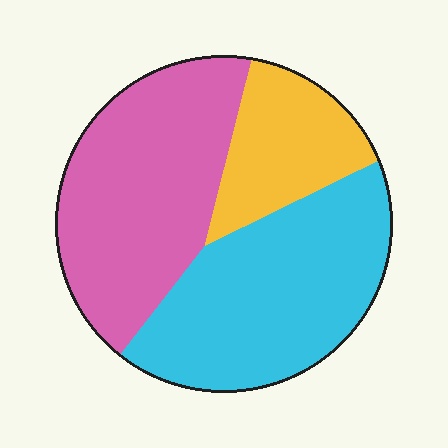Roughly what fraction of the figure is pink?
Pink takes up between a quarter and a half of the figure.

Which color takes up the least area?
Yellow, at roughly 20%.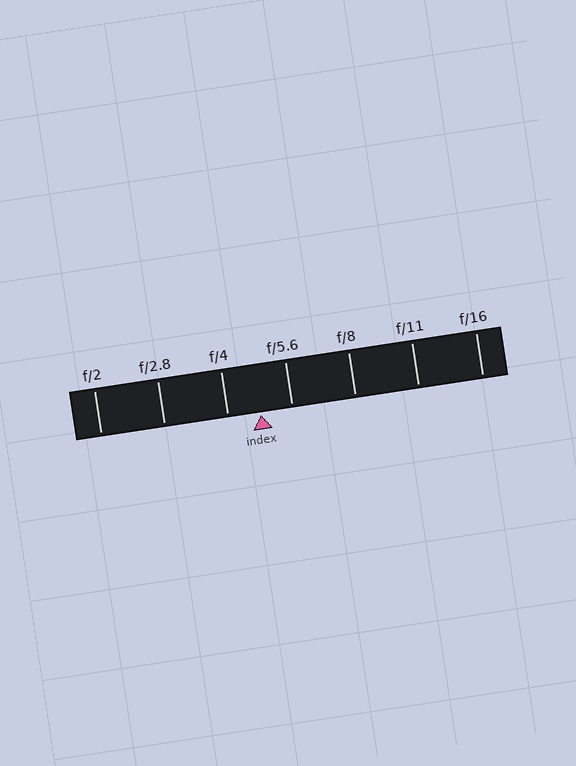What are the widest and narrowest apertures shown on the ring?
The widest aperture shown is f/2 and the narrowest is f/16.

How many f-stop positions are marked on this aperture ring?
There are 7 f-stop positions marked.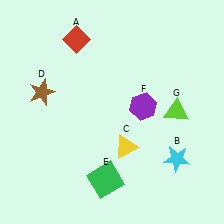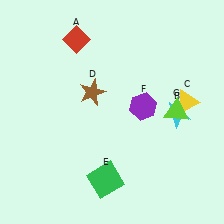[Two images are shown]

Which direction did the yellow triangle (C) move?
The yellow triangle (C) moved right.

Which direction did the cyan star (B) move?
The cyan star (B) moved up.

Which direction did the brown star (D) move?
The brown star (D) moved right.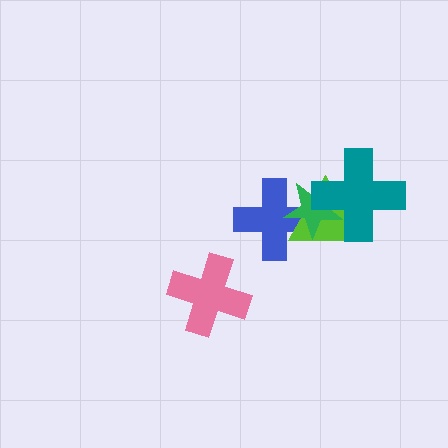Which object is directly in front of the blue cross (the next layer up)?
The lime triangle is directly in front of the blue cross.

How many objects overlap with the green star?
3 objects overlap with the green star.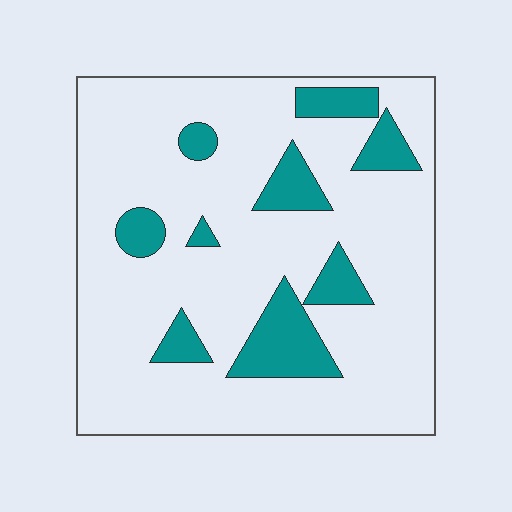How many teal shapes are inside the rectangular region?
9.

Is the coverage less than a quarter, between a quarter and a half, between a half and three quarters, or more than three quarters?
Less than a quarter.